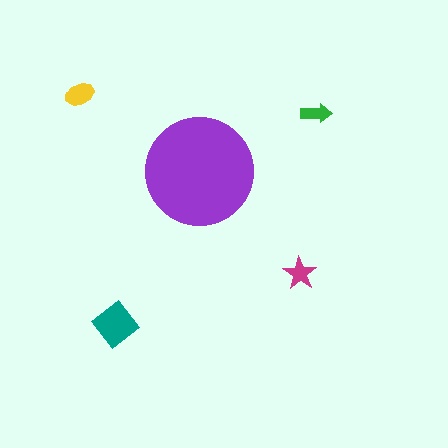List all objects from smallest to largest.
The green arrow, the magenta star, the yellow ellipse, the teal diamond, the purple circle.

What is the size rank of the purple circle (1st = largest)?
1st.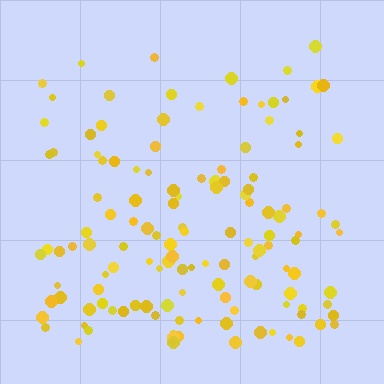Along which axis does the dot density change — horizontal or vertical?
Vertical.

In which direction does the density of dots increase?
From top to bottom, with the bottom side densest.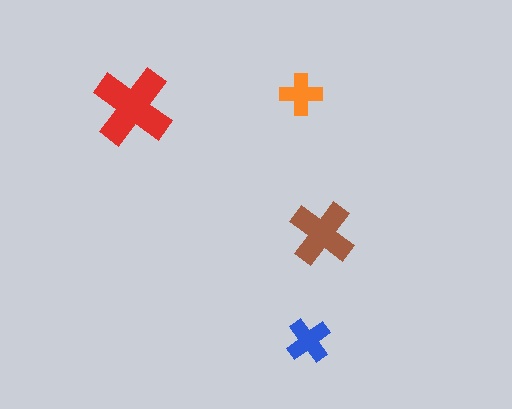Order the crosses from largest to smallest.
the red one, the brown one, the blue one, the orange one.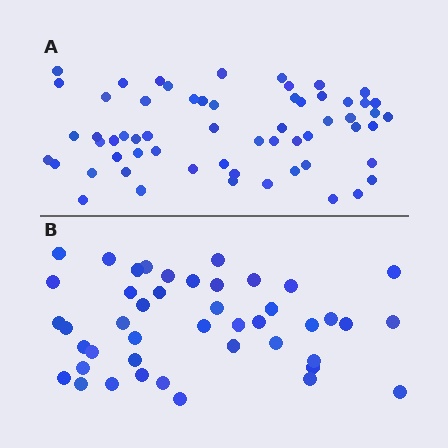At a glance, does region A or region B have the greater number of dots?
Region A (the top region) has more dots.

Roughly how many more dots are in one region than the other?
Region A has approximately 15 more dots than region B.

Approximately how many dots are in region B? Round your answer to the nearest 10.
About 40 dots. (The exact count is 44, which rounds to 40.)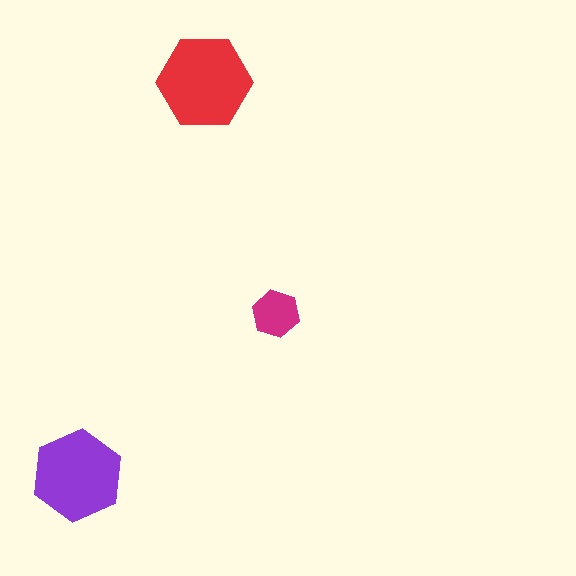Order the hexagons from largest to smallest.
the red one, the purple one, the magenta one.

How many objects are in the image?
There are 3 objects in the image.